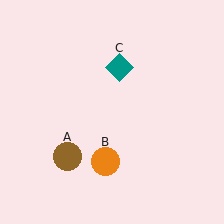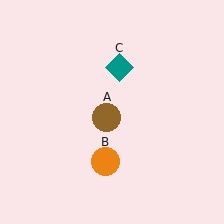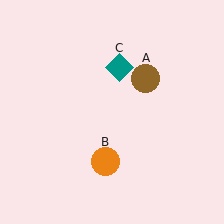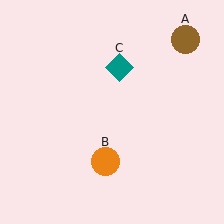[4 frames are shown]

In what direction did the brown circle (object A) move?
The brown circle (object A) moved up and to the right.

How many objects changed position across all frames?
1 object changed position: brown circle (object A).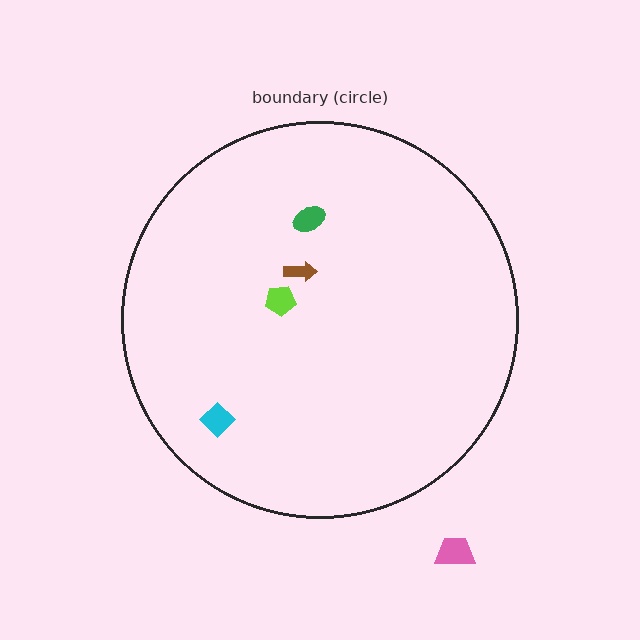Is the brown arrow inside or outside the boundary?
Inside.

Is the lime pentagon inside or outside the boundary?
Inside.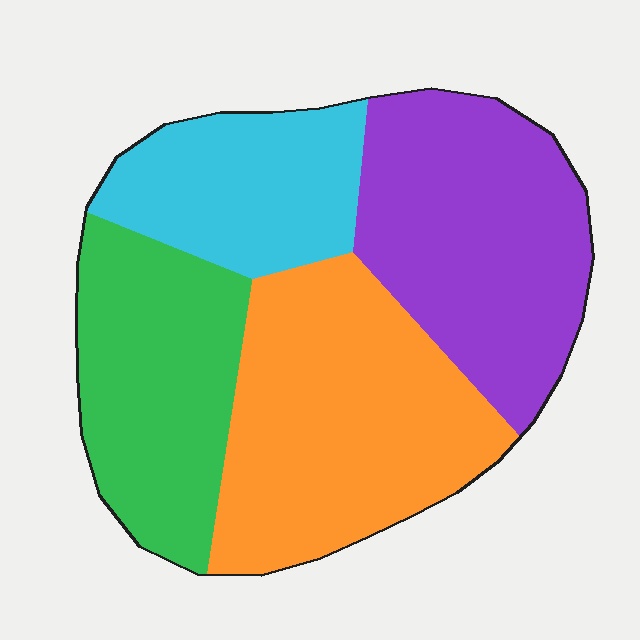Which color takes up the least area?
Cyan, at roughly 20%.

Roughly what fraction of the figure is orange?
Orange covers 31% of the figure.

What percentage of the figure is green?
Green covers around 25% of the figure.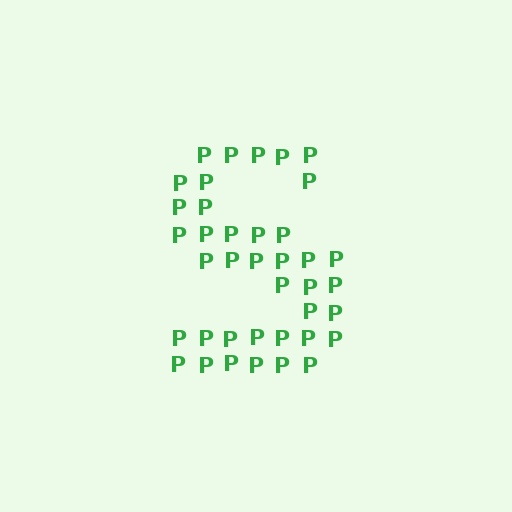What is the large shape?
The large shape is the letter S.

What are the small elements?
The small elements are letter P's.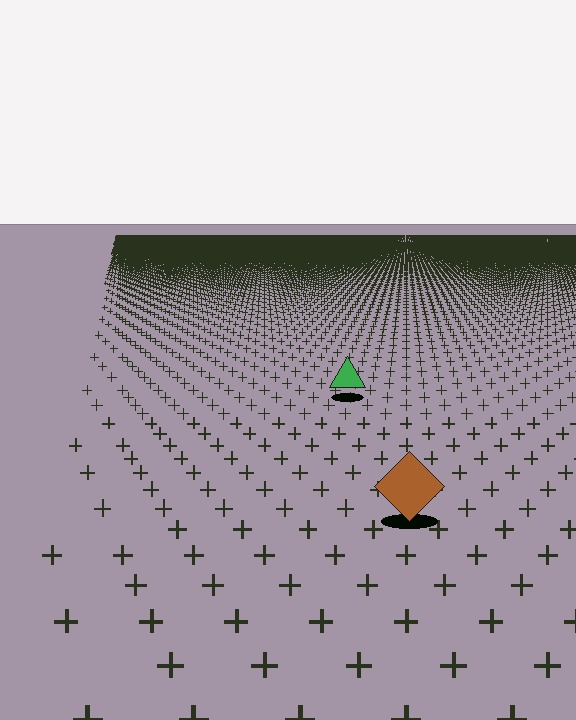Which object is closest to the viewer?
The brown diamond is closest. The texture marks near it are larger and more spread out.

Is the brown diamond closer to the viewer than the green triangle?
Yes. The brown diamond is closer — you can tell from the texture gradient: the ground texture is coarser near it.